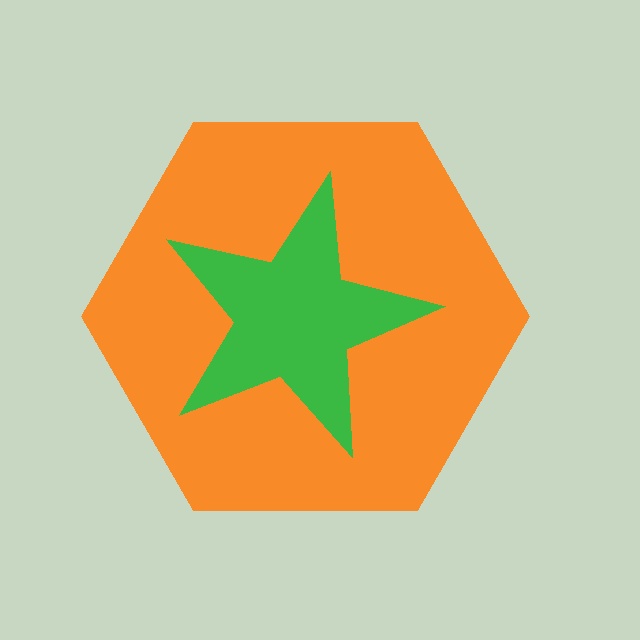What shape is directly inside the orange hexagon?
The green star.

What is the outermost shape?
The orange hexagon.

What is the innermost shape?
The green star.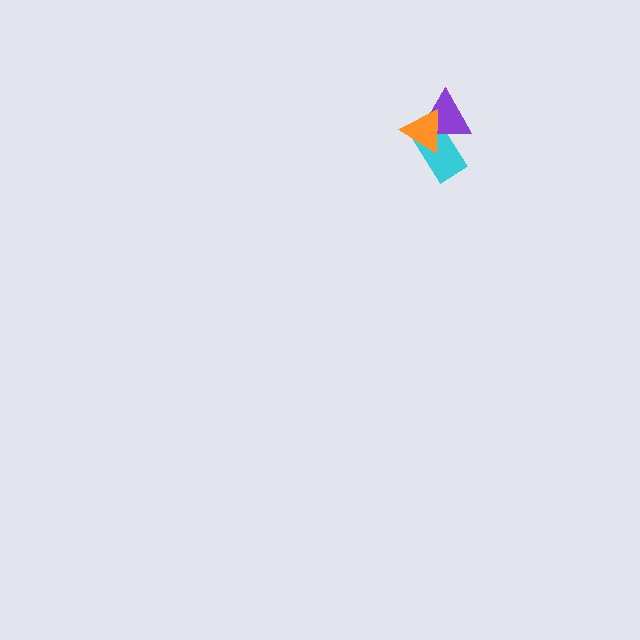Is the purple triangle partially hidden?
Yes, it is partially covered by another shape.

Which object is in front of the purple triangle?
The orange triangle is in front of the purple triangle.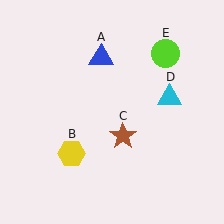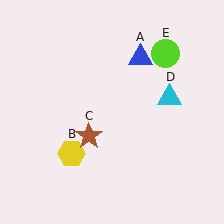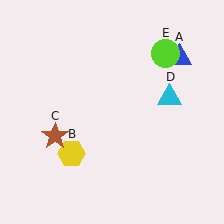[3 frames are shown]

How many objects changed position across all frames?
2 objects changed position: blue triangle (object A), brown star (object C).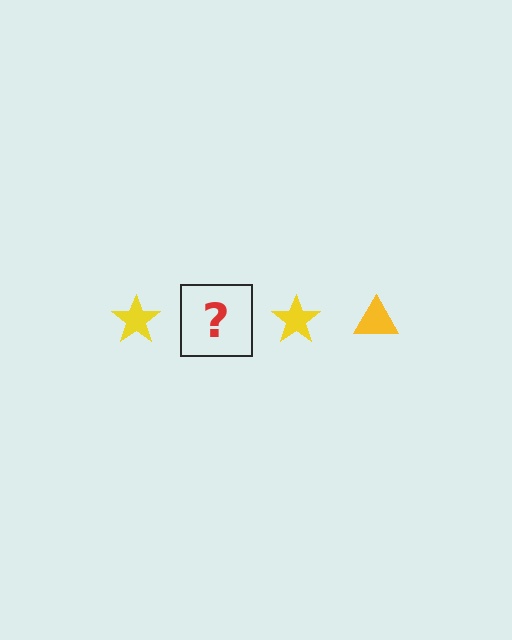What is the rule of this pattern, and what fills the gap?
The rule is that the pattern cycles through star, triangle shapes in yellow. The gap should be filled with a yellow triangle.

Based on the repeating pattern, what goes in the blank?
The blank should be a yellow triangle.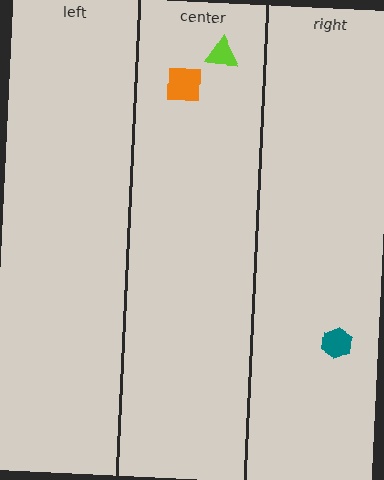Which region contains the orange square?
The center region.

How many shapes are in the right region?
1.